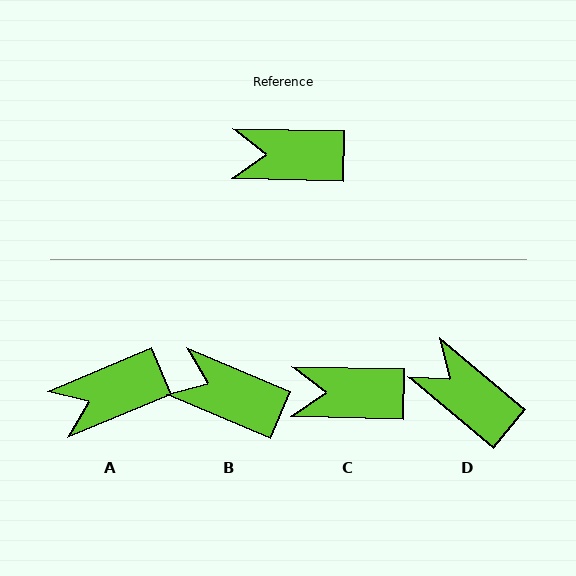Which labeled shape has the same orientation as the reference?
C.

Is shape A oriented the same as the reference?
No, it is off by about 24 degrees.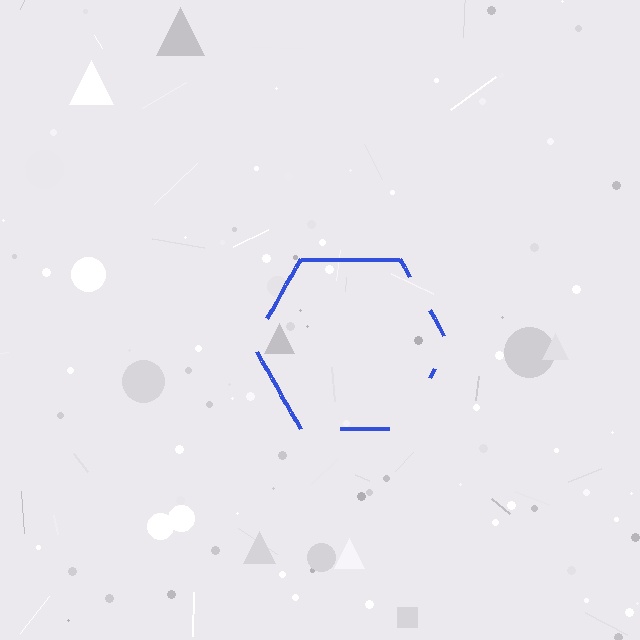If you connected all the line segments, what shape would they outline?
They would outline a hexagon.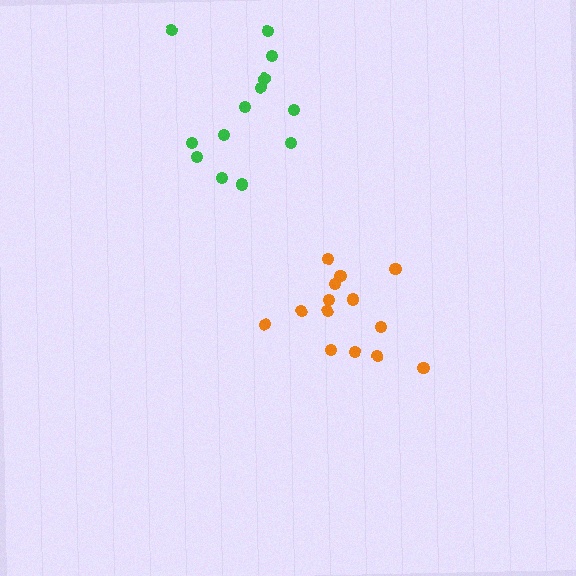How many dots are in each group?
Group 1: 15 dots, Group 2: 13 dots (28 total).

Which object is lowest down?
The orange cluster is bottommost.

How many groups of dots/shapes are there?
There are 2 groups.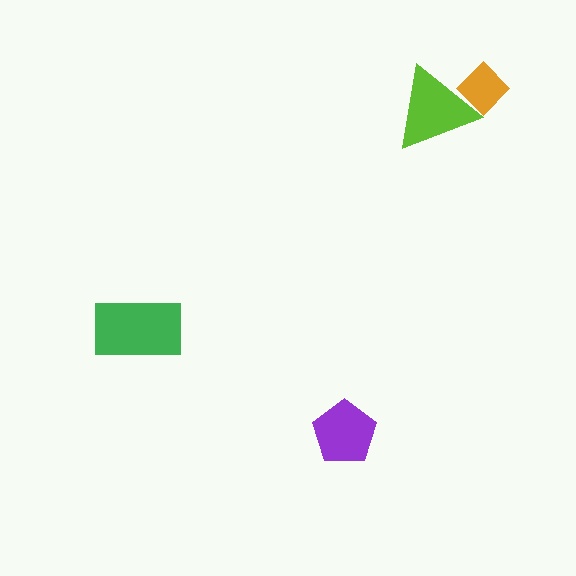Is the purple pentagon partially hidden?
No, no other shape covers it.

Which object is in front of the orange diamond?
The lime triangle is in front of the orange diamond.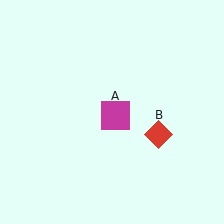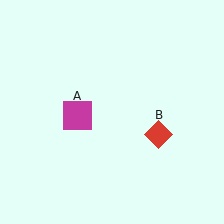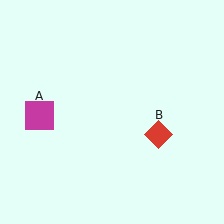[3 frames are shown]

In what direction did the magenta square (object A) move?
The magenta square (object A) moved left.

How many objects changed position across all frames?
1 object changed position: magenta square (object A).